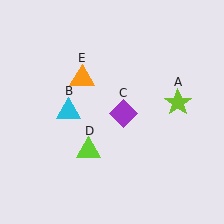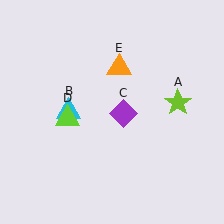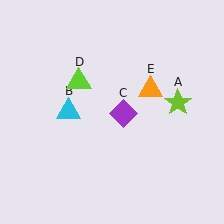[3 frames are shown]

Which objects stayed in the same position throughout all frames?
Lime star (object A) and cyan triangle (object B) and purple diamond (object C) remained stationary.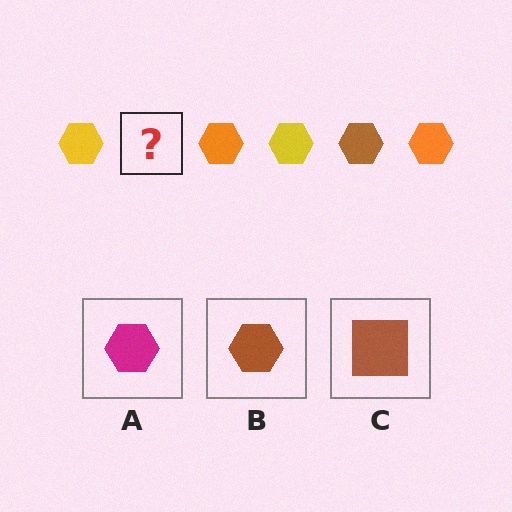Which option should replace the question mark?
Option B.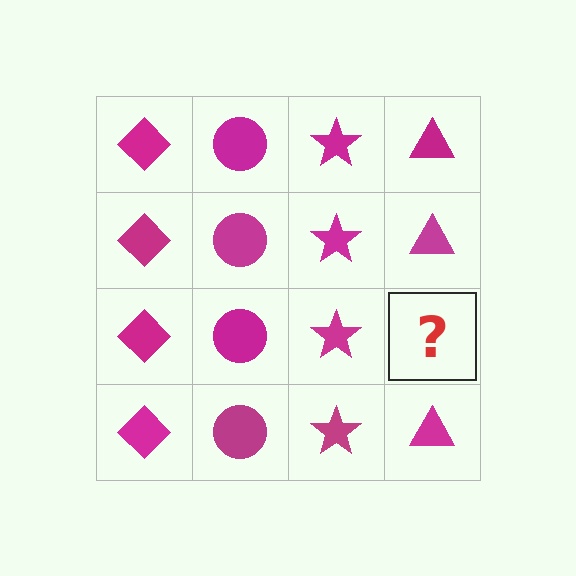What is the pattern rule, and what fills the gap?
The rule is that each column has a consistent shape. The gap should be filled with a magenta triangle.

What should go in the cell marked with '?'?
The missing cell should contain a magenta triangle.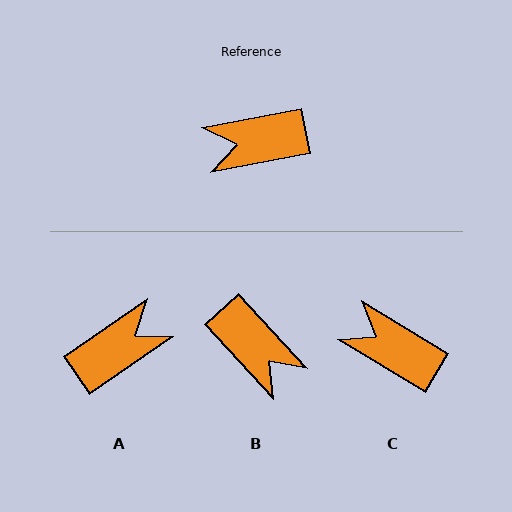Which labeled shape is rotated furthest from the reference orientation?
A, about 156 degrees away.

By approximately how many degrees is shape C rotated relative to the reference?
Approximately 42 degrees clockwise.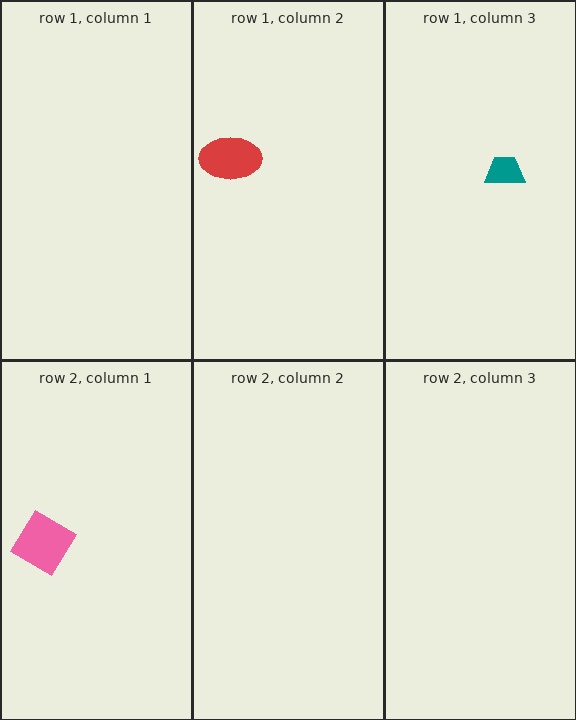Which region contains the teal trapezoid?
The row 1, column 3 region.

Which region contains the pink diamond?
The row 2, column 1 region.